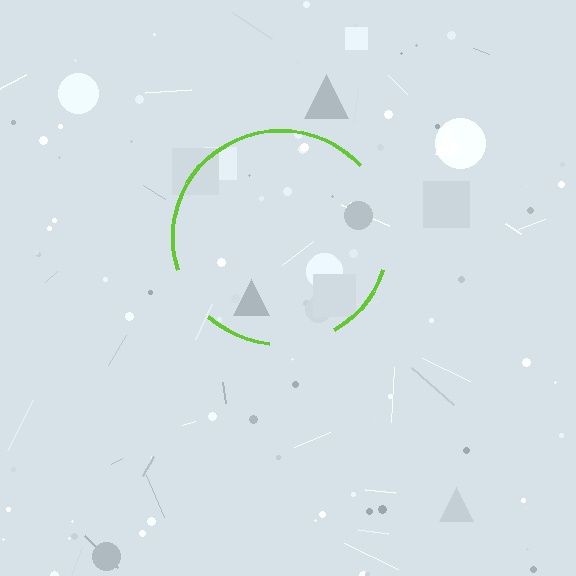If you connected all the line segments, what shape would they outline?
They would outline a circle.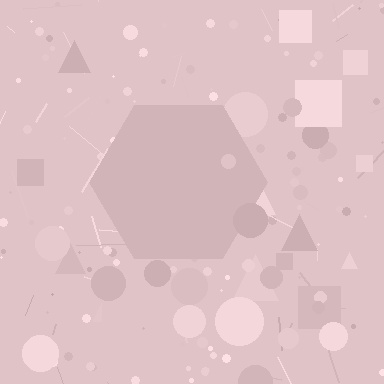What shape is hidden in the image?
A hexagon is hidden in the image.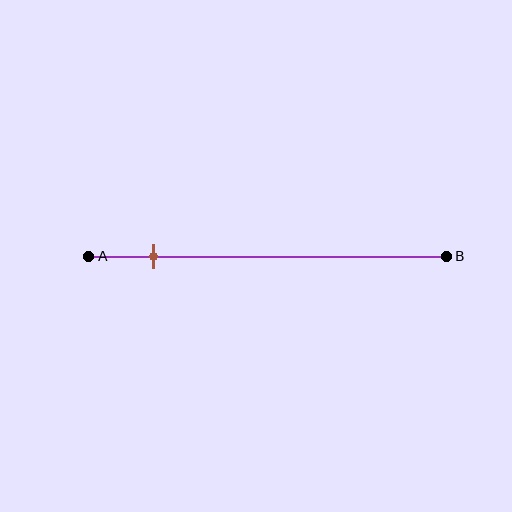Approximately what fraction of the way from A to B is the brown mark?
The brown mark is approximately 20% of the way from A to B.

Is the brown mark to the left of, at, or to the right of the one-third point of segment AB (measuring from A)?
The brown mark is to the left of the one-third point of segment AB.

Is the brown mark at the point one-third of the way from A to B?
No, the mark is at about 20% from A, not at the 33% one-third point.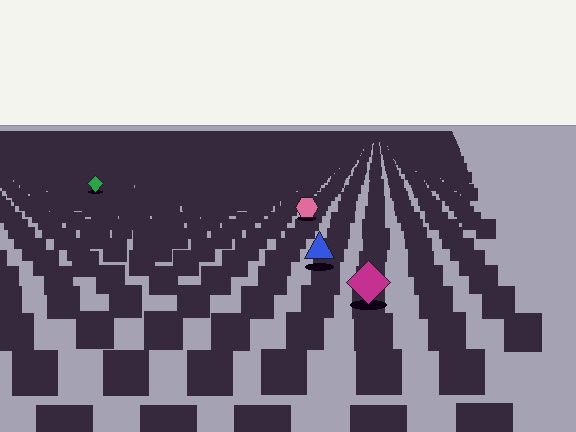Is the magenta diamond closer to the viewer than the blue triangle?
Yes. The magenta diamond is closer — you can tell from the texture gradient: the ground texture is coarser near it.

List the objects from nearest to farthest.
From nearest to farthest: the magenta diamond, the blue triangle, the pink hexagon, the green diamond.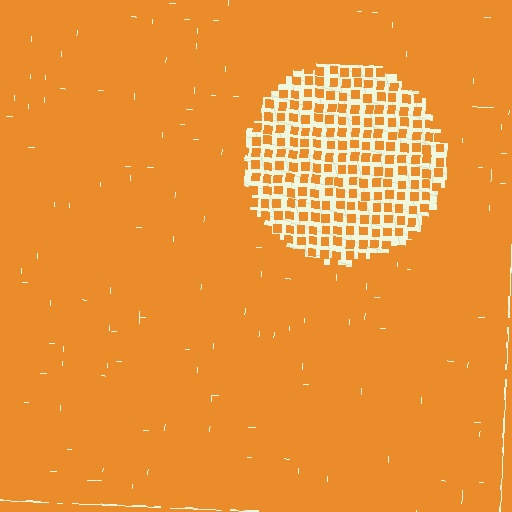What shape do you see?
I see a circle.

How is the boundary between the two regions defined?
The boundary is defined by a change in element density (approximately 2.7x ratio). All elements are the same color, size, and shape.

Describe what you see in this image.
The image contains small orange elements arranged at two different densities. A circle-shaped region is visible where the elements are less densely packed than the surrounding area.